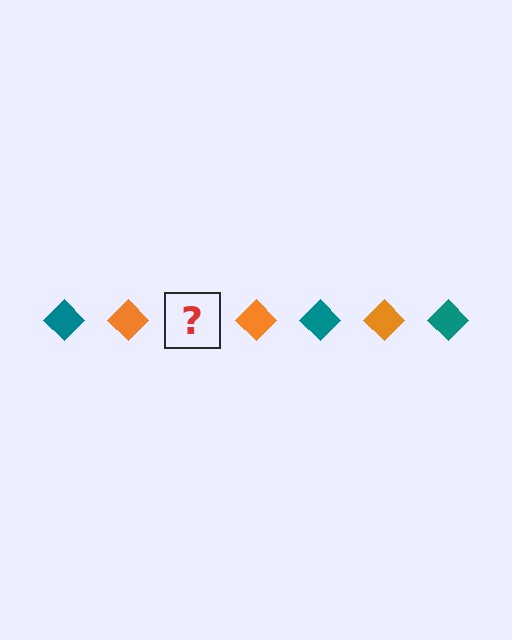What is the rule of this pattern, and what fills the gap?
The rule is that the pattern cycles through teal, orange diamonds. The gap should be filled with a teal diamond.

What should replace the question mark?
The question mark should be replaced with a teal diamond.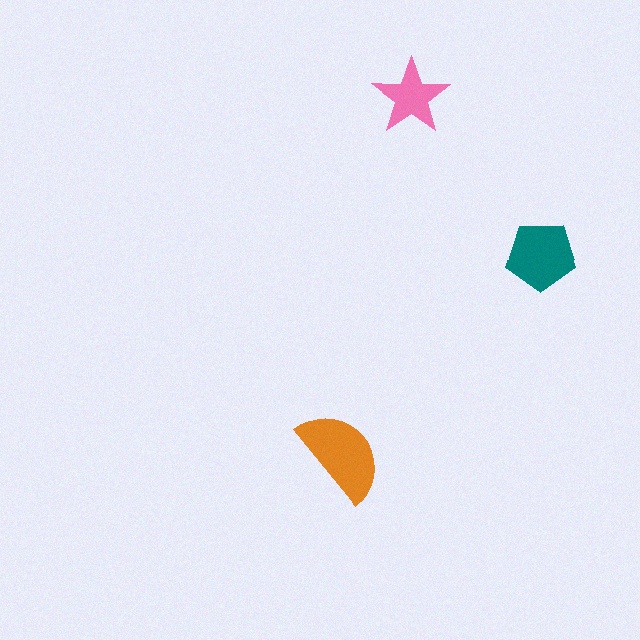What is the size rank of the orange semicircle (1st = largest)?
1st.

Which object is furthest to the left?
The orange semicircle is leftmost.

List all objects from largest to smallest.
The orange semicircle, the teal pentagon, the pink star.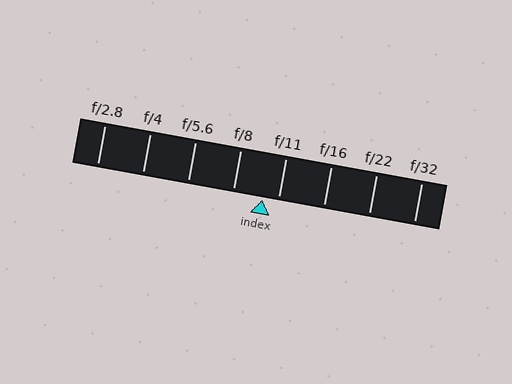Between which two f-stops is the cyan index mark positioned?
The index mark is between f/8 and f/11.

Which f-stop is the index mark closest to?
The index mark is closest to f/11.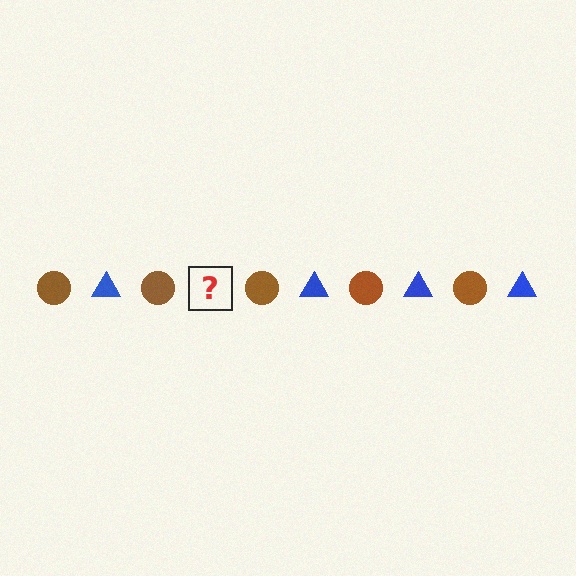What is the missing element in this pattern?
The missing element is a blue triangle.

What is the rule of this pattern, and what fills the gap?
The rule is that the pattern alternates between brown circle and blue triangle. The gap should be filled with a blue triangle.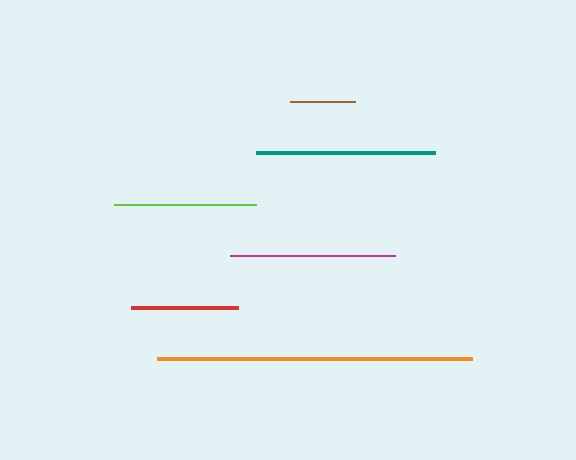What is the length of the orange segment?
The orange segment is approximately 315 pixels long.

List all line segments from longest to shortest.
From longest to shortest: orange, teal, magenta, lime, red, brown.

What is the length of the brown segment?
The brown segment is approximately 66 pixels long.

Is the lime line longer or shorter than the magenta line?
The magenta line is longer than the lime line.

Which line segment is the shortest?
The brown line is the shortest at approximately 66 pixels.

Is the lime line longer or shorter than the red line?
The lime line is longer than the red line.